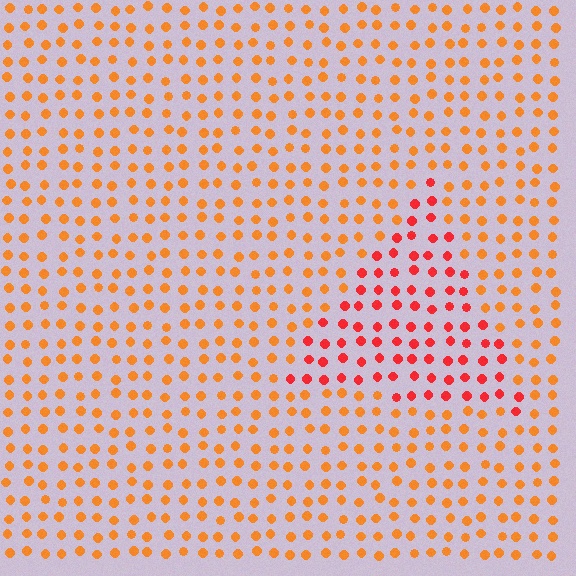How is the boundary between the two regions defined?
The boundary is defined purely by a slight shift in hue (about 31 degrees). Spacing, size, and orientation are identical on both sides.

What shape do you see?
I see a triangle.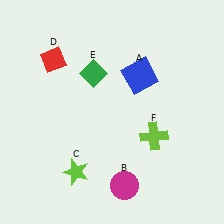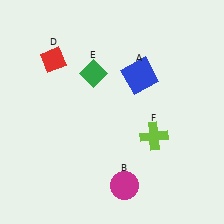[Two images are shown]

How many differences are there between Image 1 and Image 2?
There is 1 difference between the two images.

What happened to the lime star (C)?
The lime star (C) was removed in Image 2. It was in the bottom-left area of Image 1.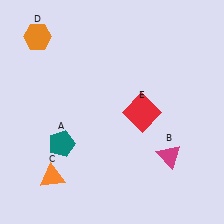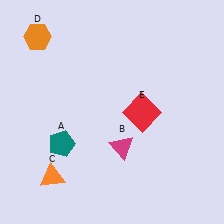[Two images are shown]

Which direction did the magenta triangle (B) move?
The magenta triangle (B) moved left.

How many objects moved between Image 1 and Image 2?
1 object moved between the two images.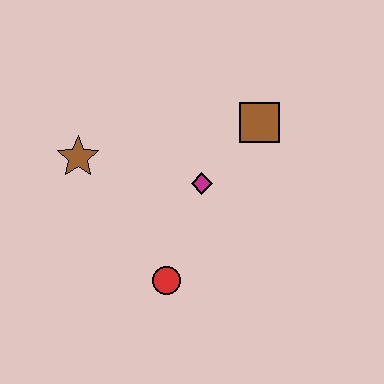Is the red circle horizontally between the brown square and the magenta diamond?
No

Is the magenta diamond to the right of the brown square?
No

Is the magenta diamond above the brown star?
No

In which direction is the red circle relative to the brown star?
The red circle is below the brown star.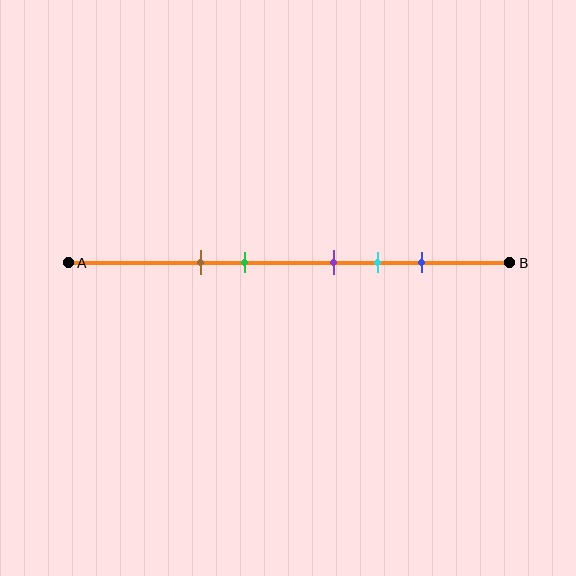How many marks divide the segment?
There are 5 marks dividing the segment.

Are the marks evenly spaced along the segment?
No, the marks are not evenly spaced.